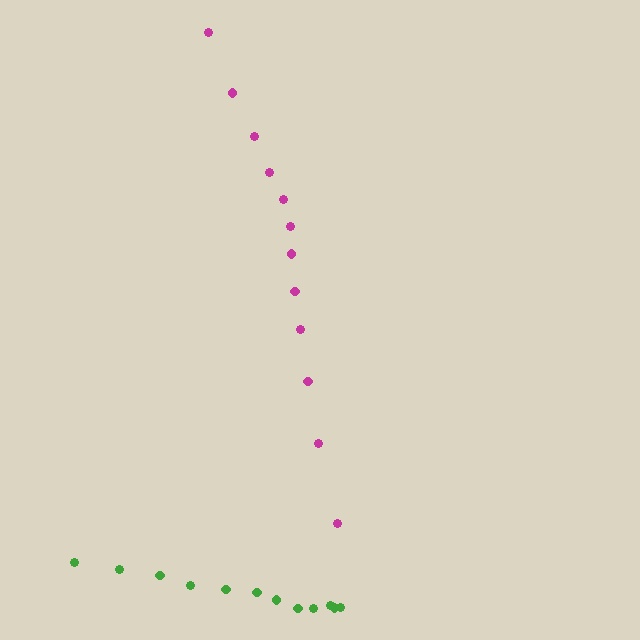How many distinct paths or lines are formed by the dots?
There are 2 distinct paths.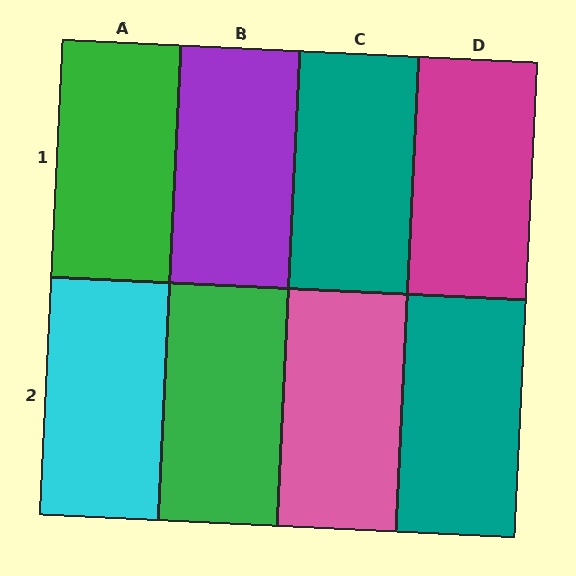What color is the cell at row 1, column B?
Purple.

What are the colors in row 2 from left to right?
Cyan, green, pink, teal.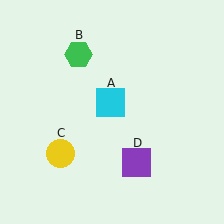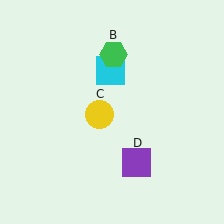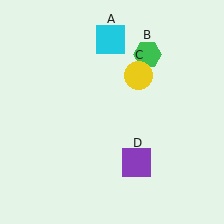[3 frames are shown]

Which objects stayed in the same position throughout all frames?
Purple square (object D) remained stationary.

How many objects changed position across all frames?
3 objects changed position: cyan square (object A), green hexagon (object B), yellow circle (object C).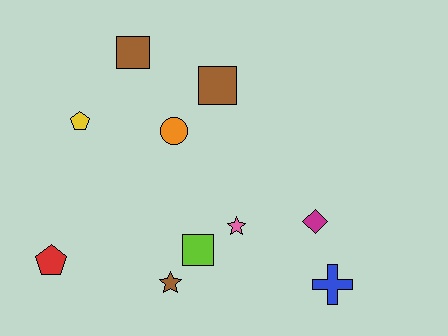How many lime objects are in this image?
There is 1 lime object.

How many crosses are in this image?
There is 1 cross.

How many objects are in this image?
There are 10 objects.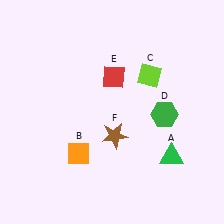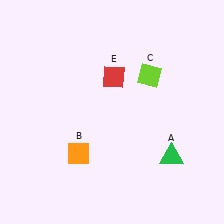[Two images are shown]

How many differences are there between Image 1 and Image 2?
There are 2 differences between the two images.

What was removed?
The green hexagon (D), the brown star (F) were removed in Image 2.